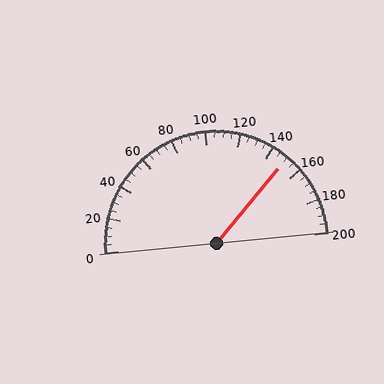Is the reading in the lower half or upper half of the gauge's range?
The reading is in the upper half of the range (0 to 200).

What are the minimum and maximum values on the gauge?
The gauge ranges from 0 to 200.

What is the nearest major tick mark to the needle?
The nearest major tick mark is 160.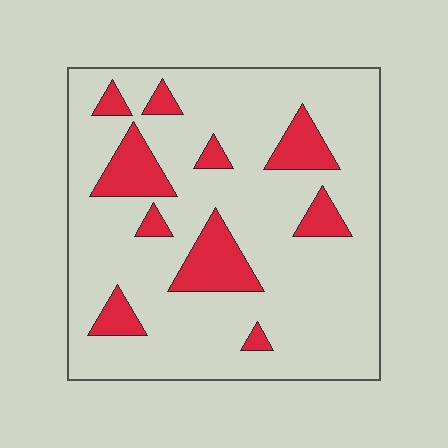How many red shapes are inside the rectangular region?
10.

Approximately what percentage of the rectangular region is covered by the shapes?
Approximately 15%.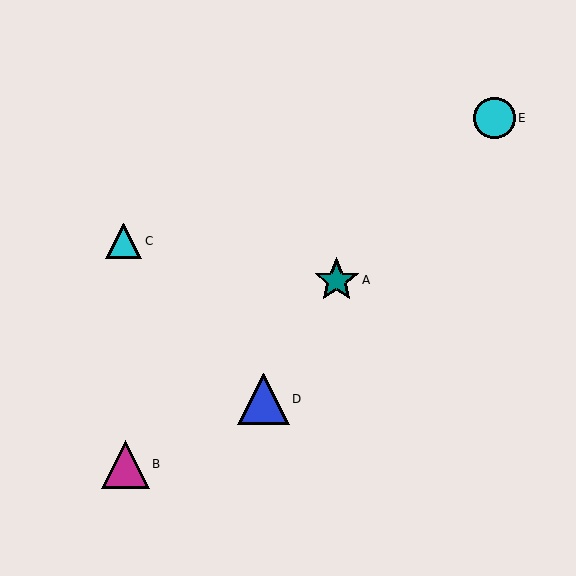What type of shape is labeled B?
Shape B is a magenta triangle.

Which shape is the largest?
The blue triangle (labeled D) is the largest.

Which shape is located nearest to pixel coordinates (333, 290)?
The teal star (labeled A) at (337, 280) is nearest to that location.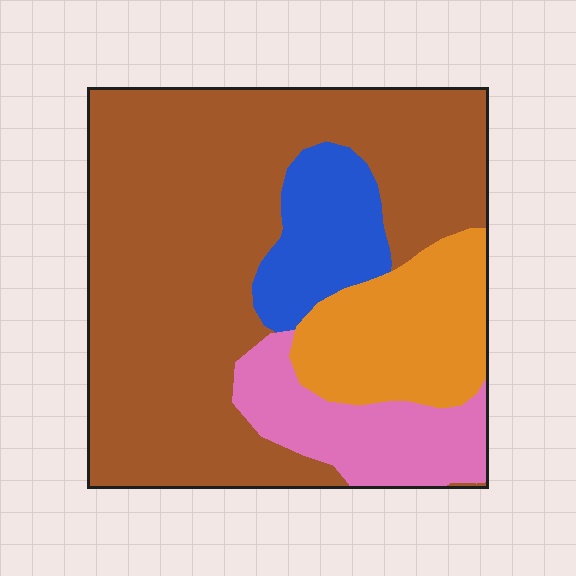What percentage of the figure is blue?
Blue takes up about one tenth (1/10) of the figure.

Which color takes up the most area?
Brown, at roughly 60%.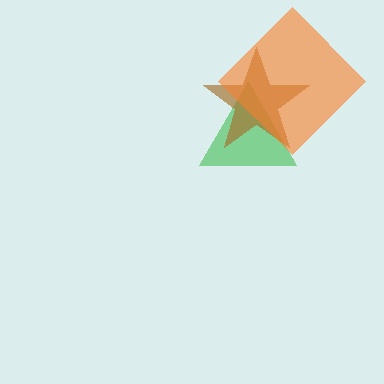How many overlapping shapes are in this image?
There are 3 overlapping shapes in the image.